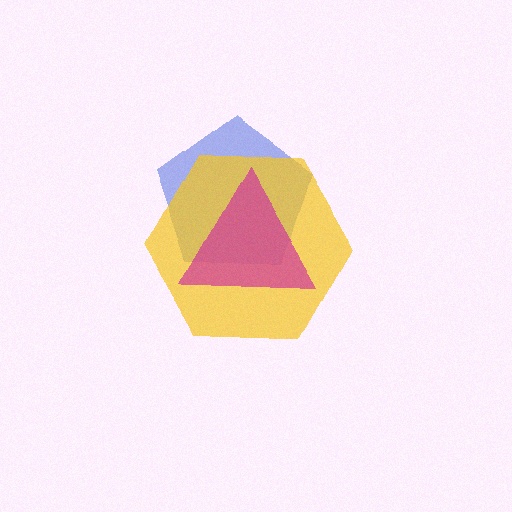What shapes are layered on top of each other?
The layered shapes are: a blue pentagon, a yellow hexagon, a magenta triangle.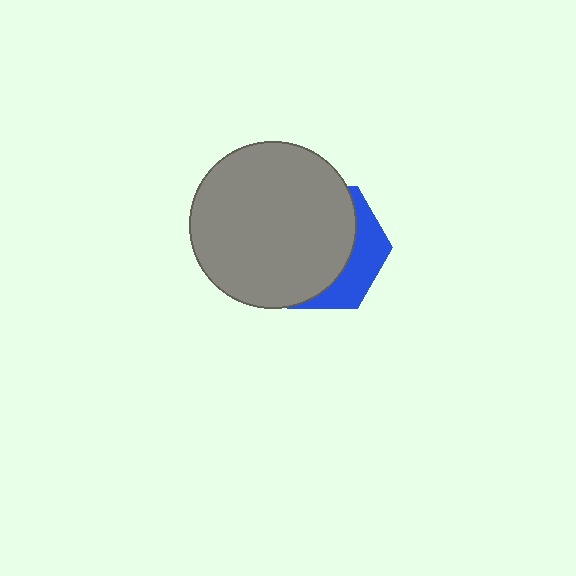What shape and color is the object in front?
The object in front is a gray circle.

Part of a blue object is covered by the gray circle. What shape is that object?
It is a hexagon.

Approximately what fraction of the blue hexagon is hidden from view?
Roughly 70% of the blue hexagon is hidden behind the gray circle.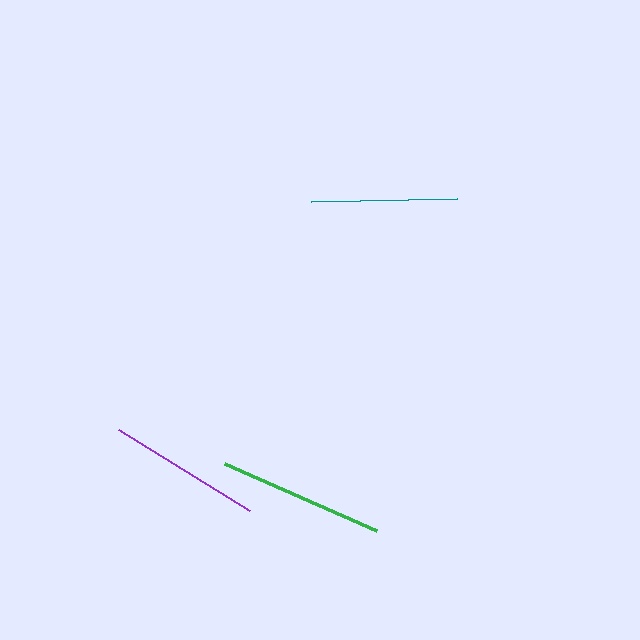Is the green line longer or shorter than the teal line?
The green line is longer than the teal line.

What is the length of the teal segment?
The teal segment is approximately 147 pixels long.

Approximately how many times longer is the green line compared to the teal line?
The green line is approximately 1.1 times the length of the teal line.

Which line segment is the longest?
The green line is the longest at approximately 166 pixels.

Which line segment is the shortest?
The teal line is the shortest at approximately 147 pixels.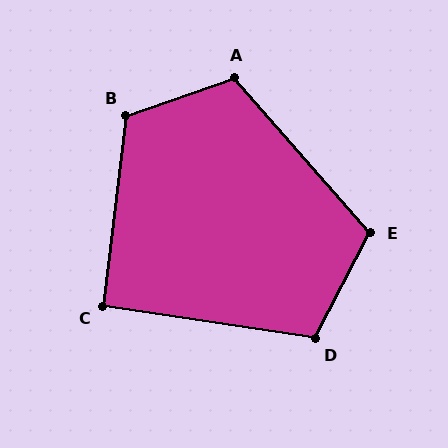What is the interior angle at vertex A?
Approximately 112 degrees (obtuse).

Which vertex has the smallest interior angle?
C, at approximately 92 degrees.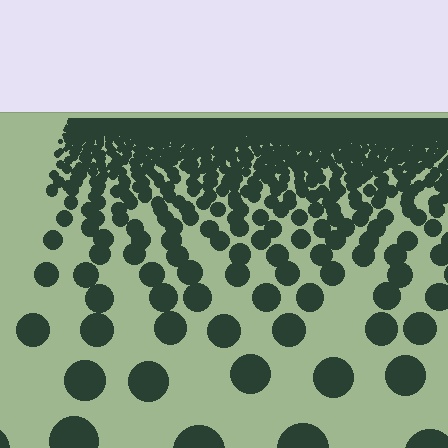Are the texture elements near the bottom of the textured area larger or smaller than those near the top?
Larger. Near the bottom, elements are closer to the viewer and appear at a bigger on-screen size.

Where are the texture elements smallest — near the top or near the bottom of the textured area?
Near the top.